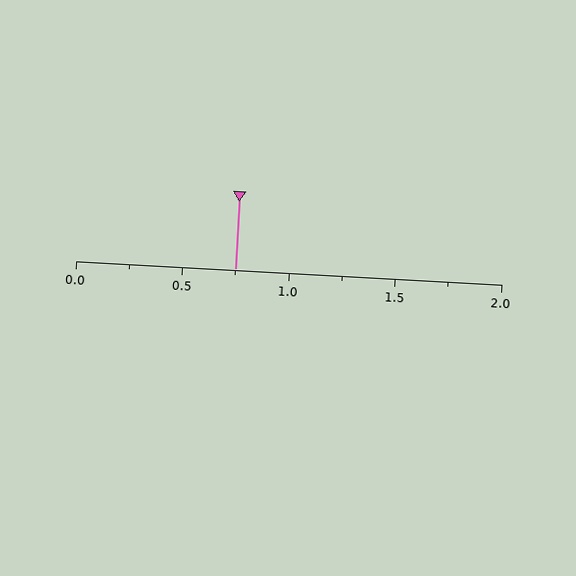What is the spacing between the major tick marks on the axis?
The major ticks are spaced 0.5 apart.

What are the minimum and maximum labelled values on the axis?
The axis runs from 0.0 to 2.0.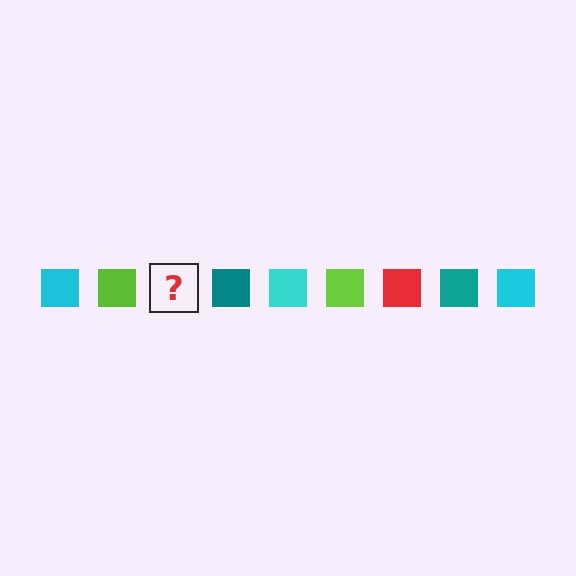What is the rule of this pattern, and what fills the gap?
The rule is that the pattern cycles through cyan, lime, red, teal squares. The gap should be filled with a red square.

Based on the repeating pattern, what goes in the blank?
The blank should be a red square.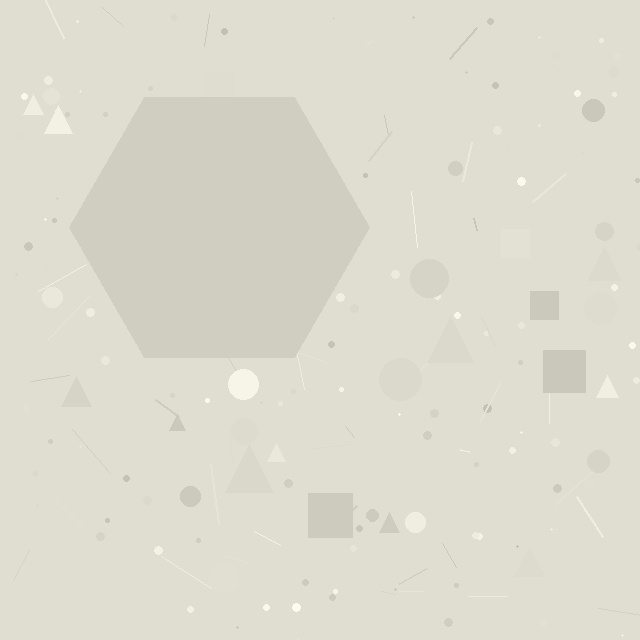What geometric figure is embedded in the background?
A hexagon is embedded in the background.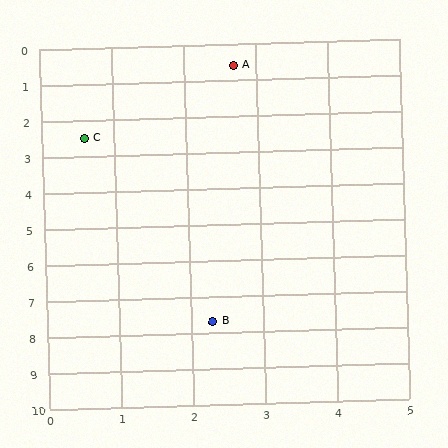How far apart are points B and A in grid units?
Points B and A are about 7.1 grid units apart.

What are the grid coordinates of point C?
Point C is at approximately (0.6, 2.5).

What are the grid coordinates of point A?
Point A is at approximately (2.7, 0.6).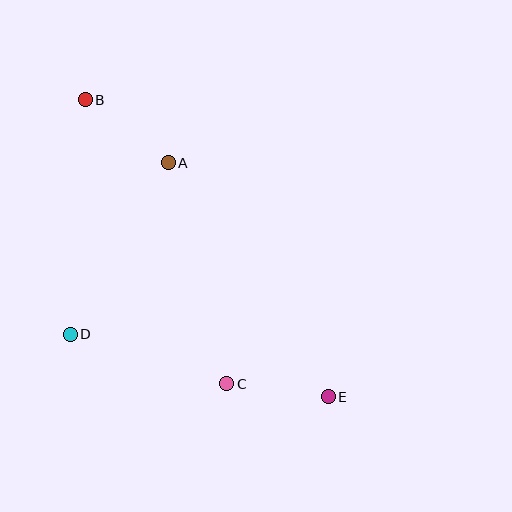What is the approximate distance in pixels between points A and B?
The distance between A and B is approximately 104 pixels.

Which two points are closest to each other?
Points C and E are closest to each other.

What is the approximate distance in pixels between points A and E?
The distance between A and E is approximately 283 pixels.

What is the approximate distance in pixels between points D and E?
The distance between D and E is approximately 265 pixels.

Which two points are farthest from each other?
Points B and E are farthest from each other.